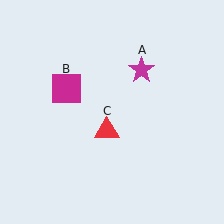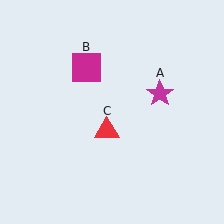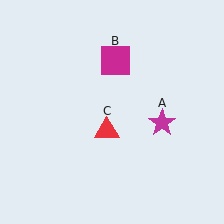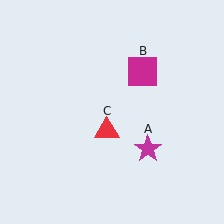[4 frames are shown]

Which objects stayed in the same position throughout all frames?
Red triangle (object C) remained stationary.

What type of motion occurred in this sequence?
The magenta star (object A), magenta square (object B) rotated clockwise around the center of the scene.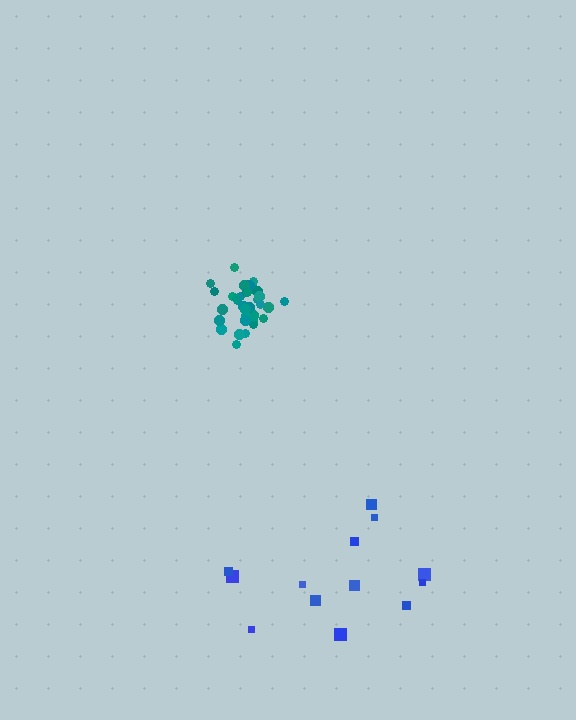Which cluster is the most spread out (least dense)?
Blue.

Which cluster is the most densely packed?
Teal.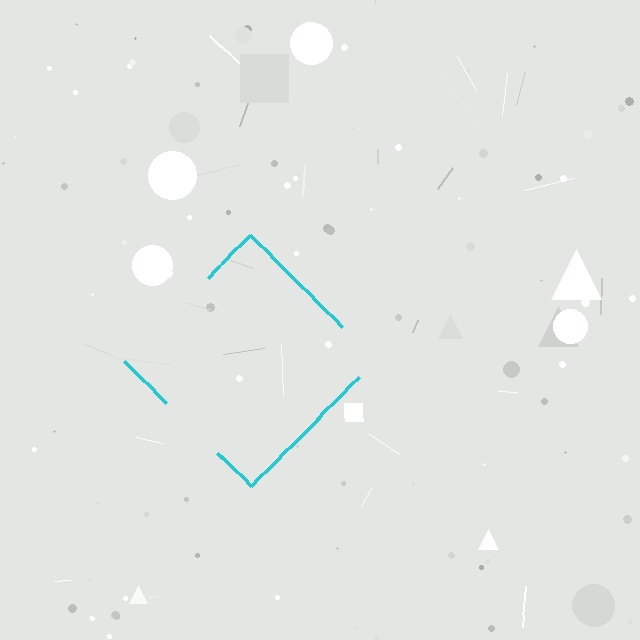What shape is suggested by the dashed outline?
The dashed outline suggests a diamond.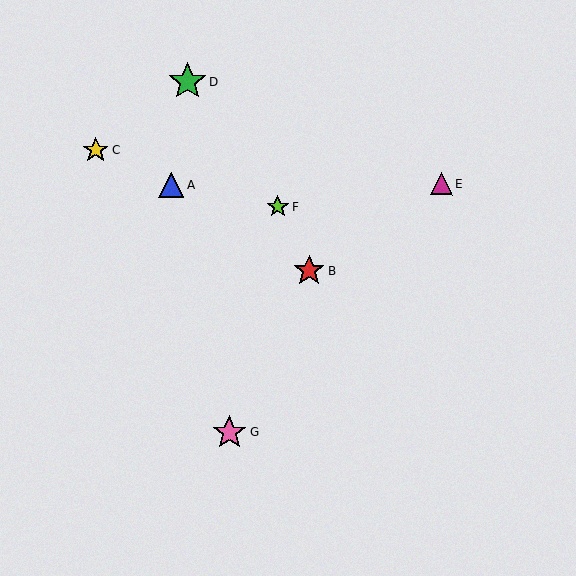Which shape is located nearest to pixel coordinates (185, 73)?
The green star (labeled D) at (187, 81) is nearest to that location.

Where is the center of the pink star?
The center of the pink star is at (229, 432).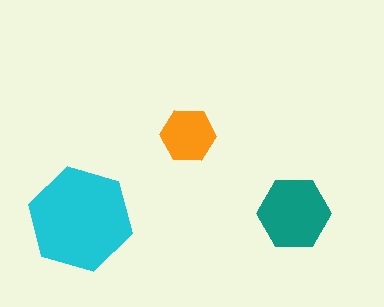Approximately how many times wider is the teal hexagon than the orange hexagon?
About 1.5 times wider.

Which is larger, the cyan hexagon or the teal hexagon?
The cyan one.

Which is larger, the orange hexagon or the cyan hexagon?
The cyan one.